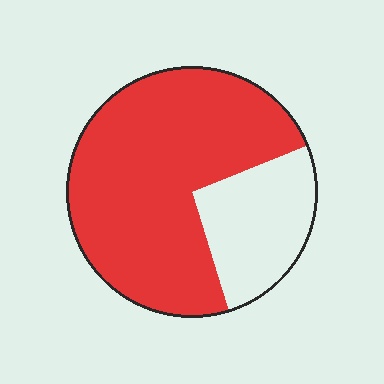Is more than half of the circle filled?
Yes.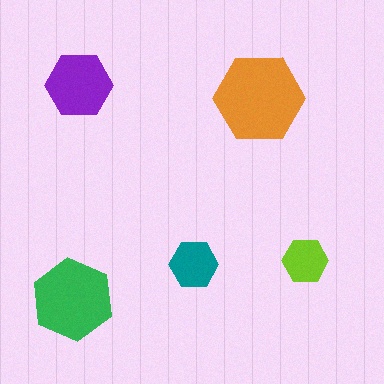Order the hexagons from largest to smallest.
the orange one, the green one, the purple one, the teal one, the lime one.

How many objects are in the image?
There are 5 objects in the image.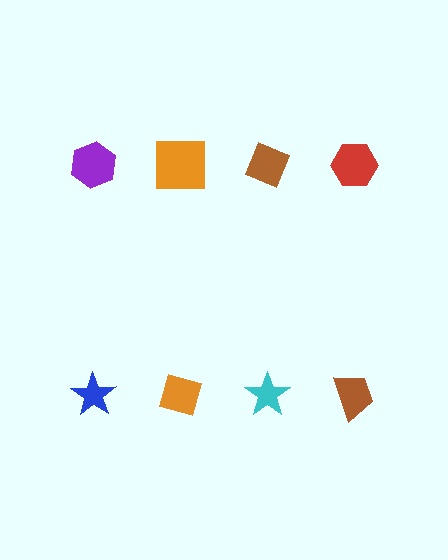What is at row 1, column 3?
A brown diamond.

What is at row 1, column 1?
A purple hexagon.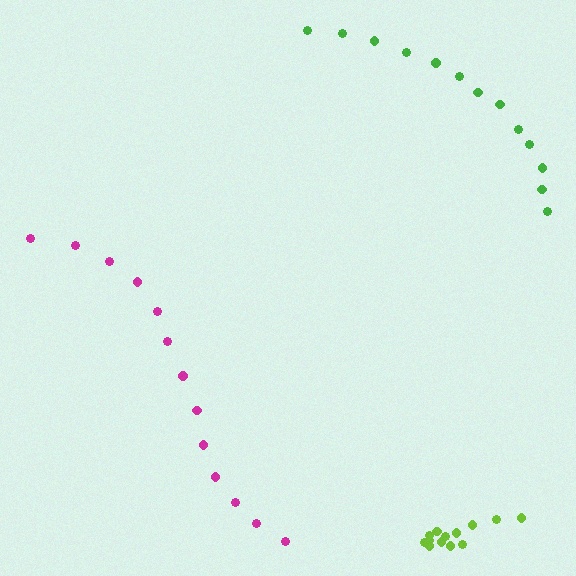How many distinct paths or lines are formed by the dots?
There are 3 distinct paths.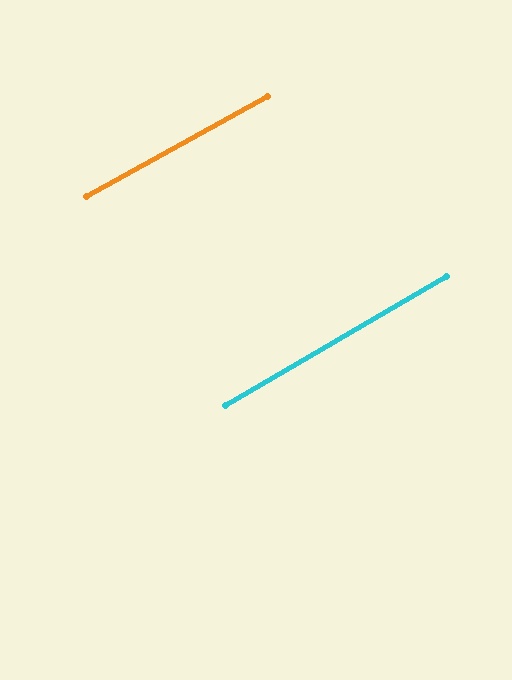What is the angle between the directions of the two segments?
Approximately 1 degree.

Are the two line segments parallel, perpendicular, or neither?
Parallel — their directions differ by only 1.4°.